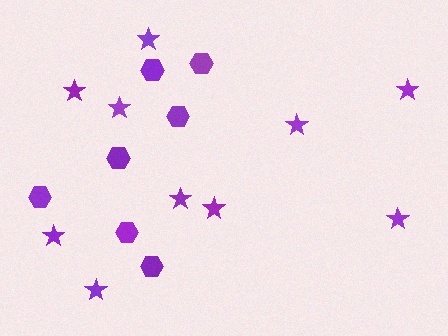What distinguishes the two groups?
There are 2 groups: one group of stars (10) and one group of hexagons (7).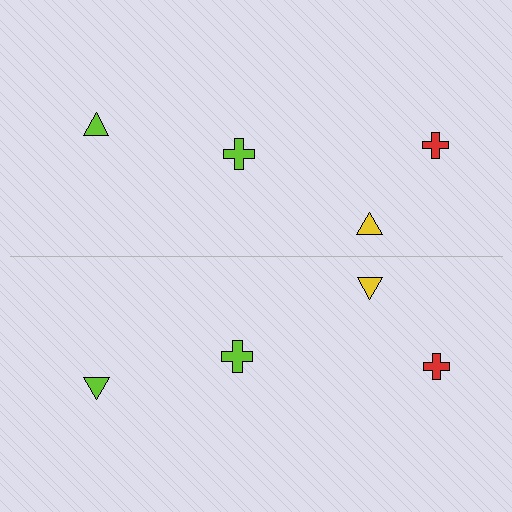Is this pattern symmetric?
Yes, this pattern has bilateral (reflection) symmetry.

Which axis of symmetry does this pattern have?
The pattern has a horizontal axis of symmetry running through the center of the image.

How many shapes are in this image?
There are 8 shapes in this image.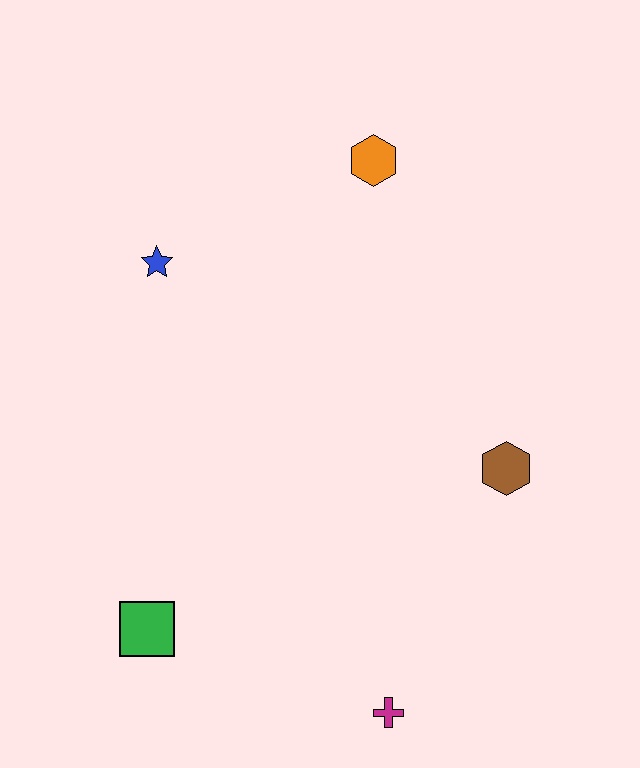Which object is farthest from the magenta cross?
The orange hexagon is farthest from the magenta cross.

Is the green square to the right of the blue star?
No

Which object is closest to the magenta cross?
The green square is closest to the magenta cross.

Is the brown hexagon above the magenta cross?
Yes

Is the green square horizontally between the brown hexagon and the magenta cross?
No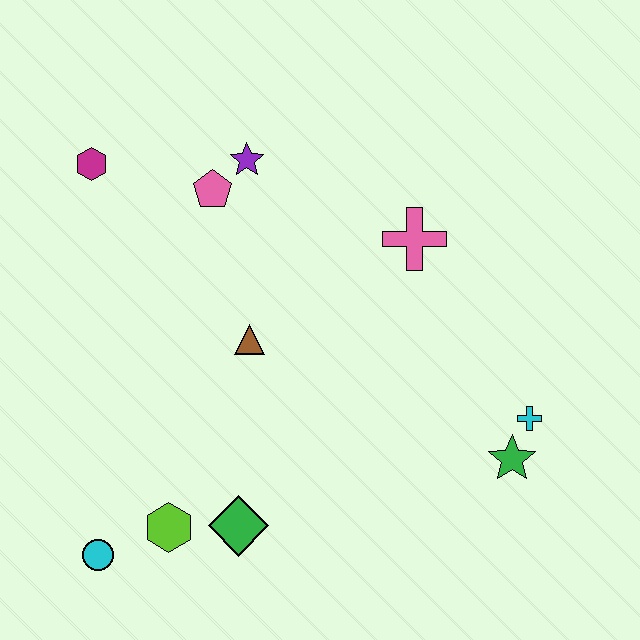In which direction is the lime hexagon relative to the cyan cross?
The lime hexagon is to the left of the cyan cross.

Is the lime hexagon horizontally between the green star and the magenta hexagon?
Yes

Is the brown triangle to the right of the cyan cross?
No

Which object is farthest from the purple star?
The cyan circle is farthest from the purple star.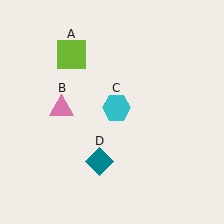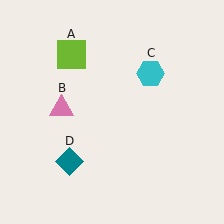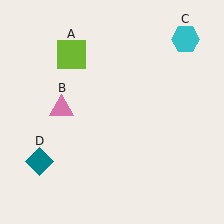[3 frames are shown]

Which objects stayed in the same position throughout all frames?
Lime square (object A) and pink triangle (object B) remained stationary.